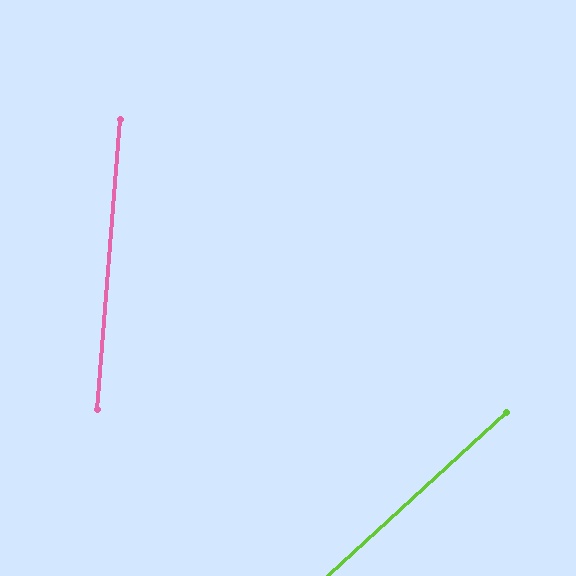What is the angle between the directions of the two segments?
Approximately 43 degrees.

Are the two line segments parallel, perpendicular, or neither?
Neither parallel nor perpendicular — they differ by about 43°.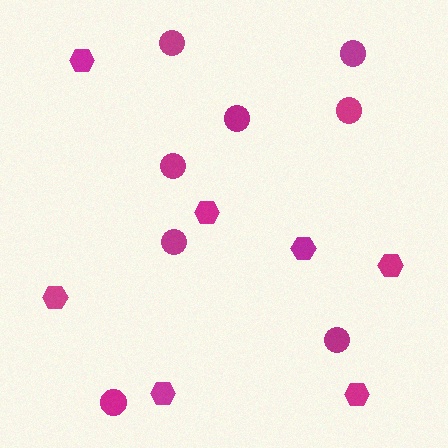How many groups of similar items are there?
There are 2 groups: one group of hexagons (7) and one group of circles (8).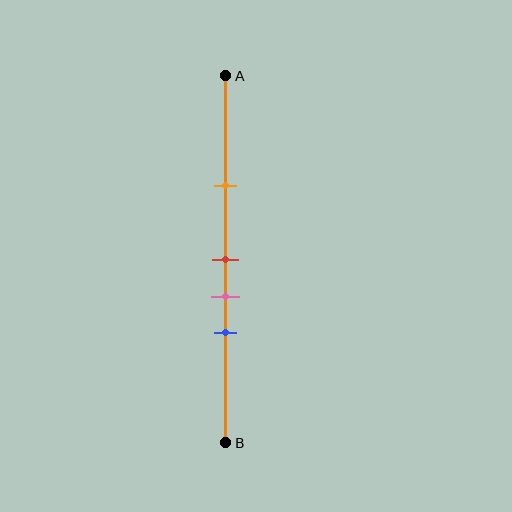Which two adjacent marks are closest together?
The red and pink marks are the closest adjacent pair.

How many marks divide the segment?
There are 4 marks dividing the segment.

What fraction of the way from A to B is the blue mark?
The blue mark is approximately 70% (0.7) of the way from A to B.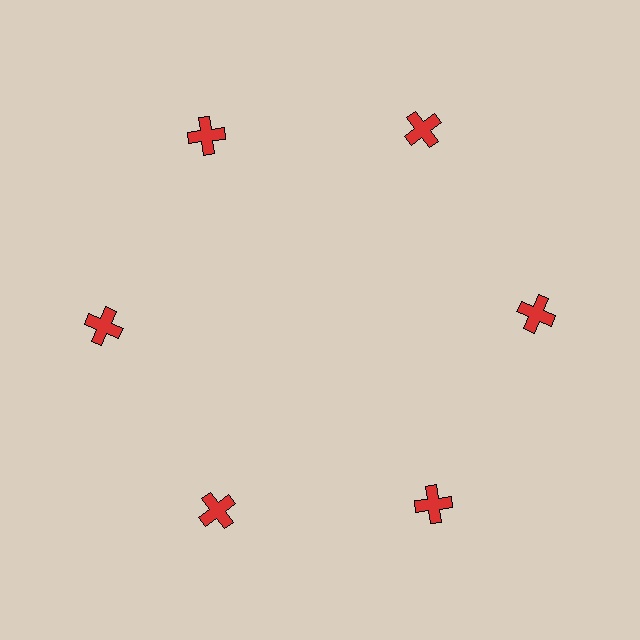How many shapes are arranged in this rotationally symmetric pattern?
There are 6 shapes, arranged in 6 groups of 1.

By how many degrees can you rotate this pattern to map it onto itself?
The pattern maps onto itself every 60 degrees of rotation.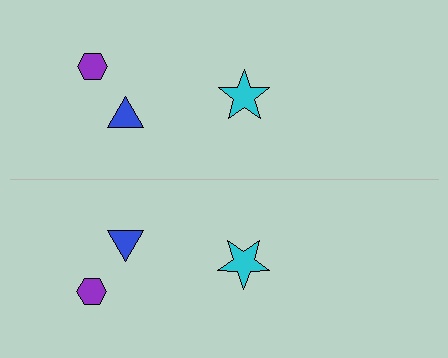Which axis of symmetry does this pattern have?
The pattern has a horizontal axis of symmetry running through the center of the image.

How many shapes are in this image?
There are 6 shapes in this image.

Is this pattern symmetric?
Yes, this pattern has bilateral (reflection) symmetry.